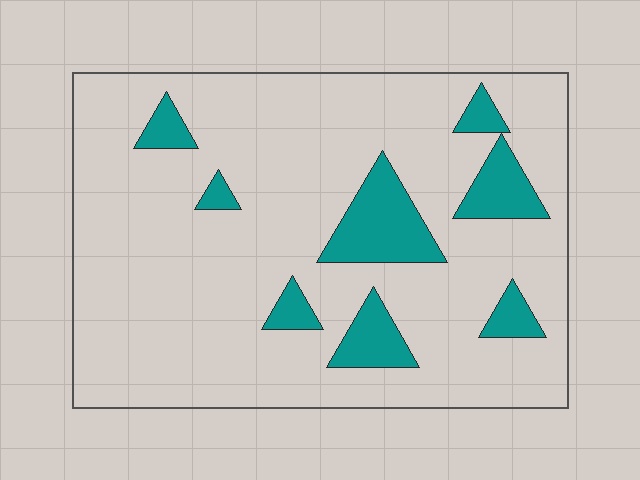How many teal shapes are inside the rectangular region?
8.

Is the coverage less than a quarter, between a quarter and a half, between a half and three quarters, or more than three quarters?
Less than a quarter.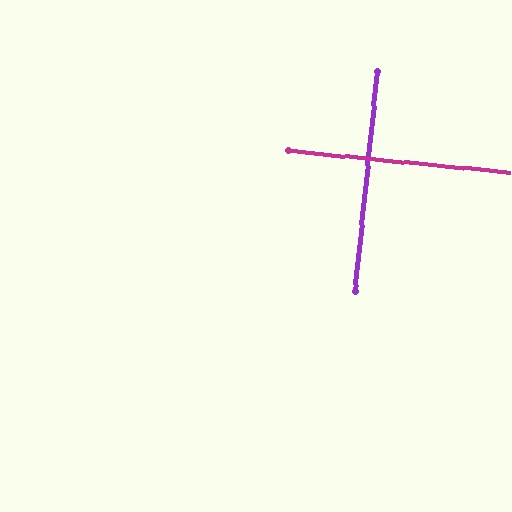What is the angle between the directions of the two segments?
Approximately 90 degrees.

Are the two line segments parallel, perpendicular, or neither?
Perpendicular — they meet at approximately 90°.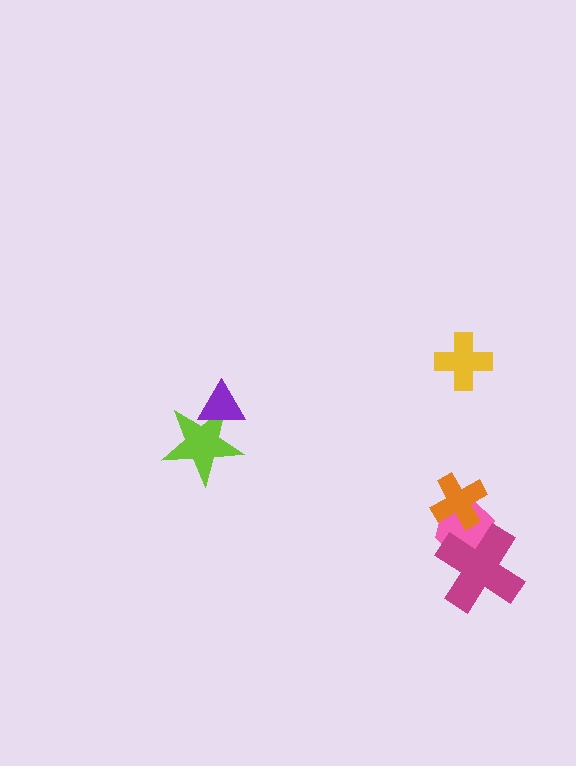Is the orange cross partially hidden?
No, no other shape covers it.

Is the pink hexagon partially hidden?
Yes, it is partially covered by another shape.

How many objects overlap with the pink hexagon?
2 objects overlap with the pink hexagon.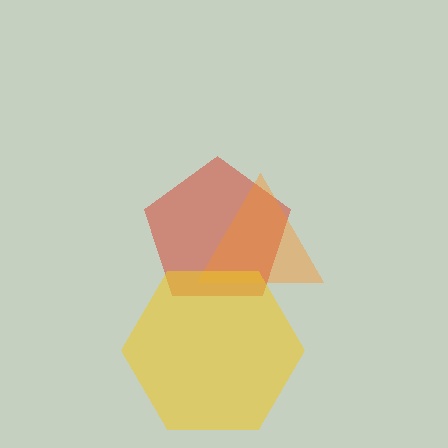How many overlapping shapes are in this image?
There are 3 overlapping shapes in the image.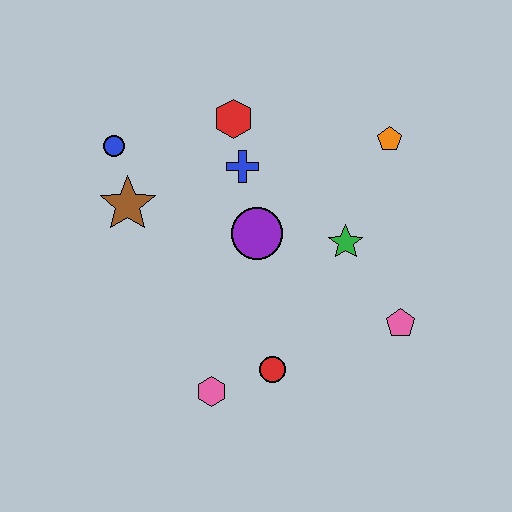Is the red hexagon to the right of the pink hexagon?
Yes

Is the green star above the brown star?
No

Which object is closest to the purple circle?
The blue cross is closest to the purple circle.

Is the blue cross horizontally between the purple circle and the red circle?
No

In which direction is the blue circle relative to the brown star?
The blue circle is above the brown star.